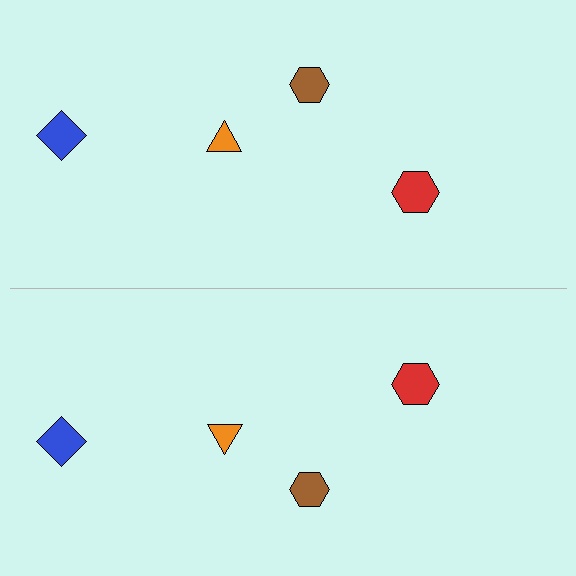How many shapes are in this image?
There are 8 shapes in this image.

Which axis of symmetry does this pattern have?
The pattern has a horizontal axis of symmetry running through the center of the image.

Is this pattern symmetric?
Yes, this pattern has bilateral (reflection) symmetry.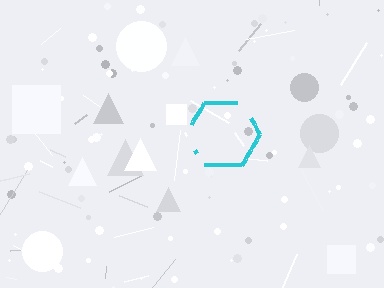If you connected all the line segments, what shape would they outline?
They would outline a hexagon.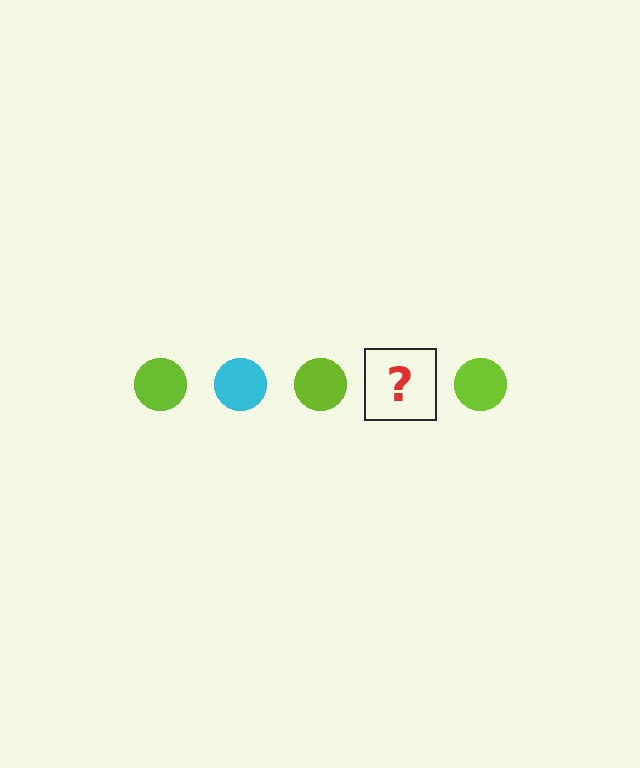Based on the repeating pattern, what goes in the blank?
The blank should be a cyan circle.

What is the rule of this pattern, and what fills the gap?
The rule is that the pattern cycles through lime, cyan circles. The gap should be filled with a cyan circle.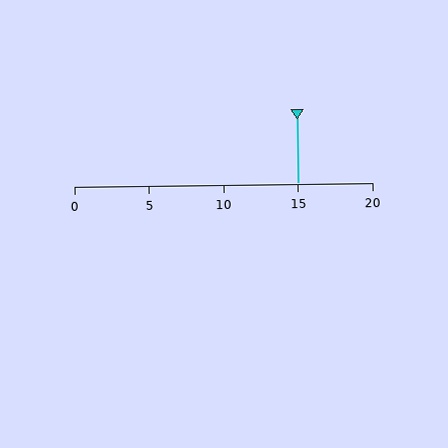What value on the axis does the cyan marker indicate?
The marker indicates approximately 15.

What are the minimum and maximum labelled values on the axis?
The axis runs from 0 to 20.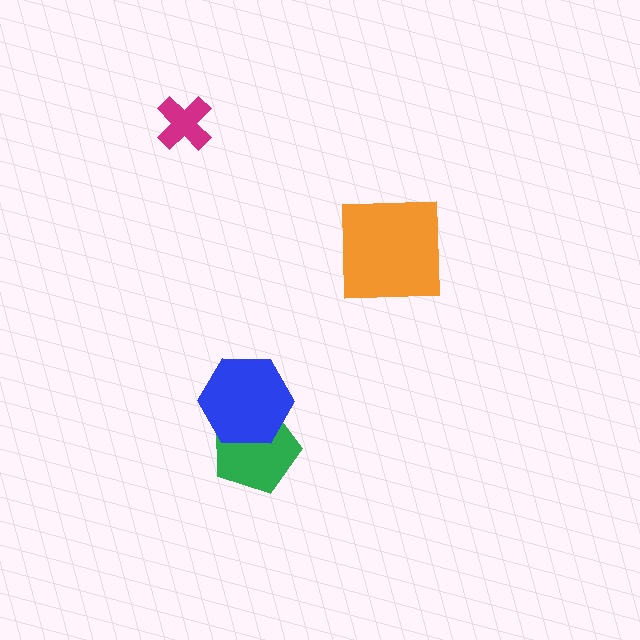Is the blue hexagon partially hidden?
No, no other shape covers it.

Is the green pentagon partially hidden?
Yes, it is partially covered by another shape.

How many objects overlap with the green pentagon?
1 object overlaps with the green pentagon.